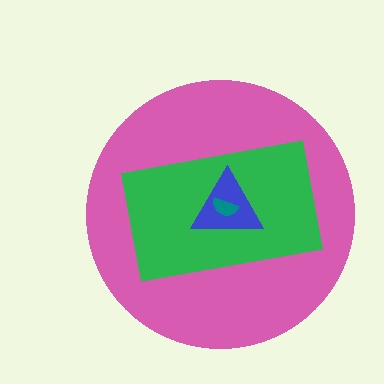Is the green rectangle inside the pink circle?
Yes.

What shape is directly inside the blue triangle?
The teal semicircle.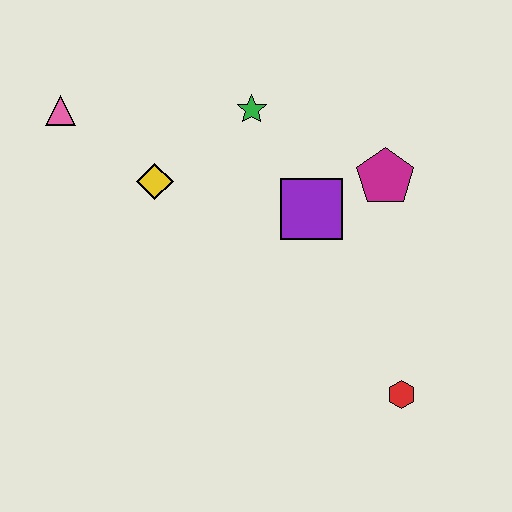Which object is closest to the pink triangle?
The yellow diamond is closest to the pink triangle.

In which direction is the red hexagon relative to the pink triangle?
The red hexagon is to the right of the pink triangle.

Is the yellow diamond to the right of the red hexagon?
No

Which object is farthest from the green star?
The red hexagon is farthest from the green star.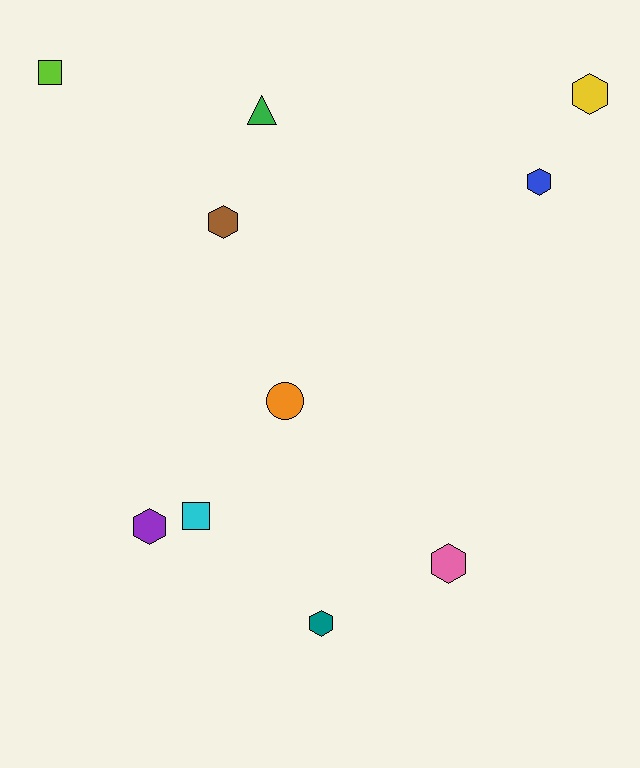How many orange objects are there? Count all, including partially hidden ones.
There is 1 orange object.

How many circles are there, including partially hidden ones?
There is 1 circle.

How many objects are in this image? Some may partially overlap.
There are 10 objects.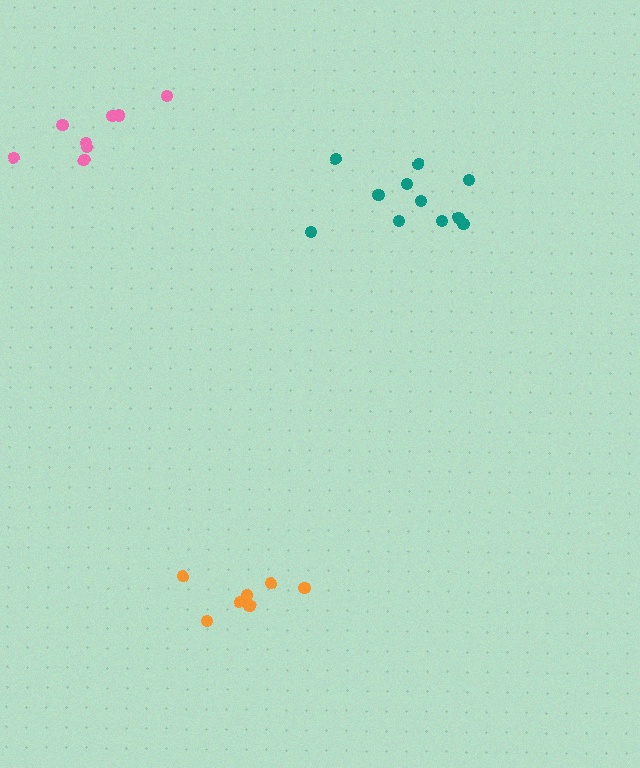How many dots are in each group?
Group 1: 8 dots, Group 2: 11 dots, Group 3: 7 dots (26 total).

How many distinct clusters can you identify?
There are 3 distinct clusters.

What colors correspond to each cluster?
The clusters are colored: pink, teal, orange.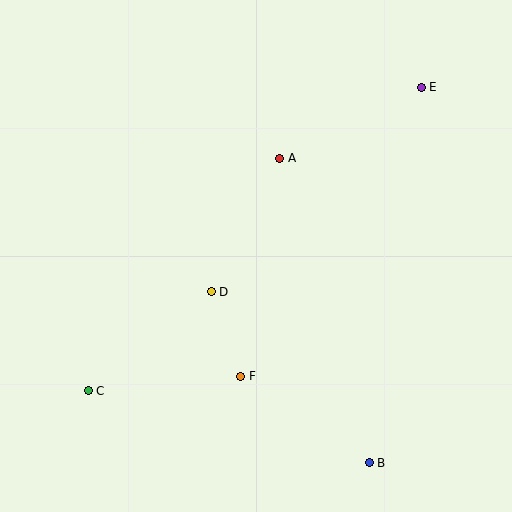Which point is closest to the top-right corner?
Point E is closest to the top-right corner.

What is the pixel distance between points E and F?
The distance between E and F is 341 pixels.